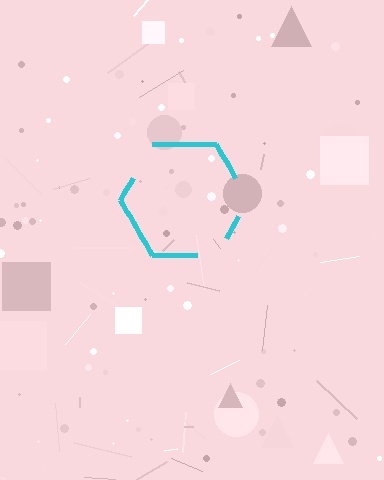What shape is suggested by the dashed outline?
The dashed outline suggests a hexagon.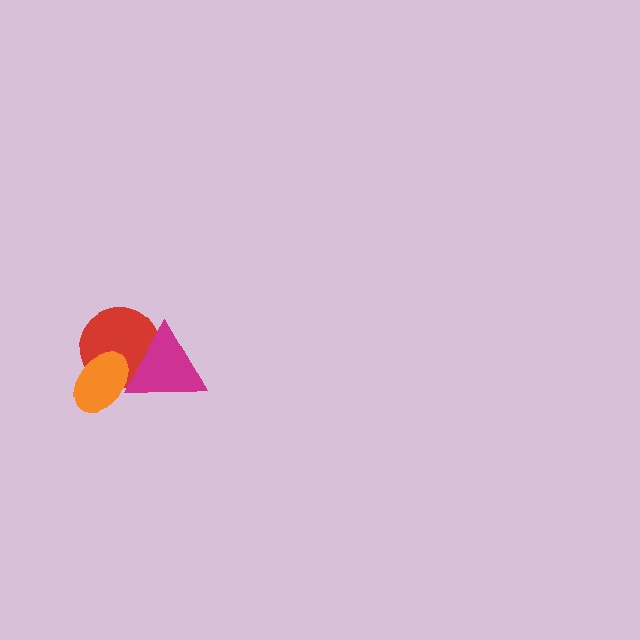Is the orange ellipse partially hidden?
Yes, it is partially covered by another shape.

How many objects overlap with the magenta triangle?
2 objects overlap with the magenta triangle.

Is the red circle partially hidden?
Yes, it is partially covered by another shape.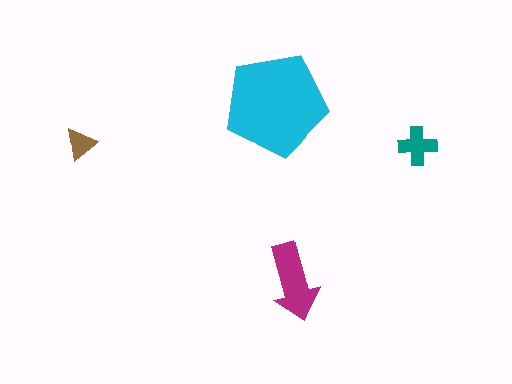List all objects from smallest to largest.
The brown triangle, the teal cross, the magenta arrow, the cyan pentagon.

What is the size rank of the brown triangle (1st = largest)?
4th.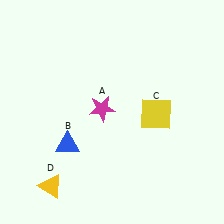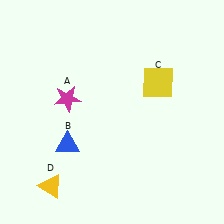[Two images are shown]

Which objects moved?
The objects that moved are: the magenta star (A), the yellow square (C).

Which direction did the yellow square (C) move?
The yellow square (C) moved up.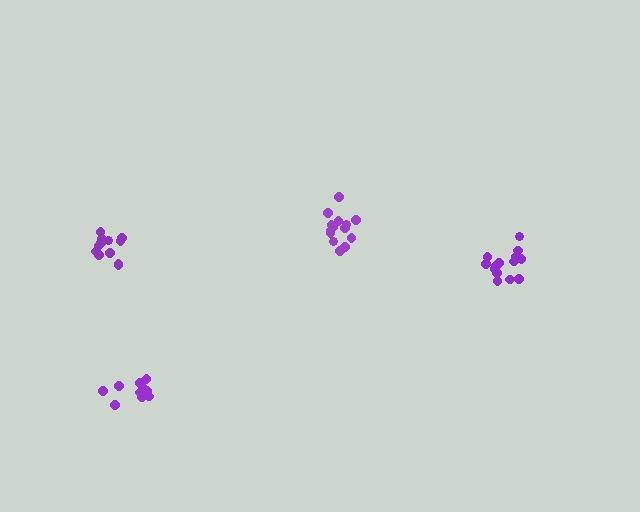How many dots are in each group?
Group 1: 14 dots, Group 2: 14 dots, Group 3: 10 dots, Group 4: 14 dots (52 total).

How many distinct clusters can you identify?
There are 4 distinct clusters.